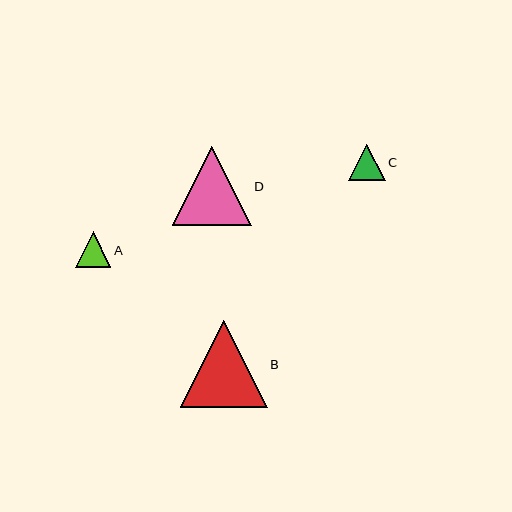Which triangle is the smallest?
Triangle A is the smallest with a size of approximately 36 pixels.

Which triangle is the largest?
Triangle B is the largest with a size of approximately 87 pixels.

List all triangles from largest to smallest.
From largest to smallest: B, D, C, A.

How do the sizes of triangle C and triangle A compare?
Triangle C and triangle A are approximately the same size.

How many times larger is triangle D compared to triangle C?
Triangle D is approximately 2.2 times the size of triangle C.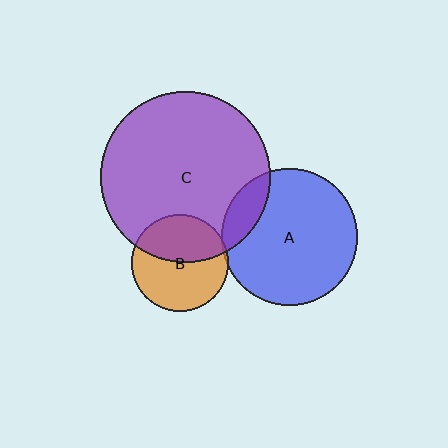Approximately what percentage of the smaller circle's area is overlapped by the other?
Approximately 45%.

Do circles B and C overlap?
Yes.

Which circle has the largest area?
Circle C (purple).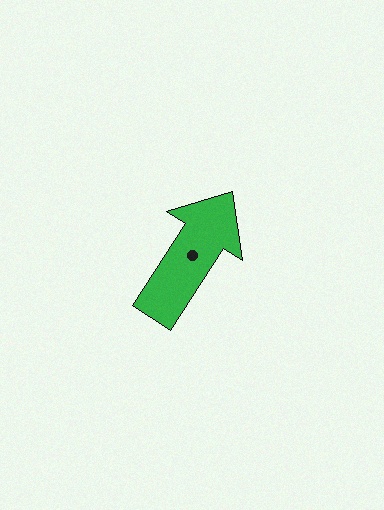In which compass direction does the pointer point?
Northeast.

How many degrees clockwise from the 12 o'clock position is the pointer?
Approximately 33 degrees.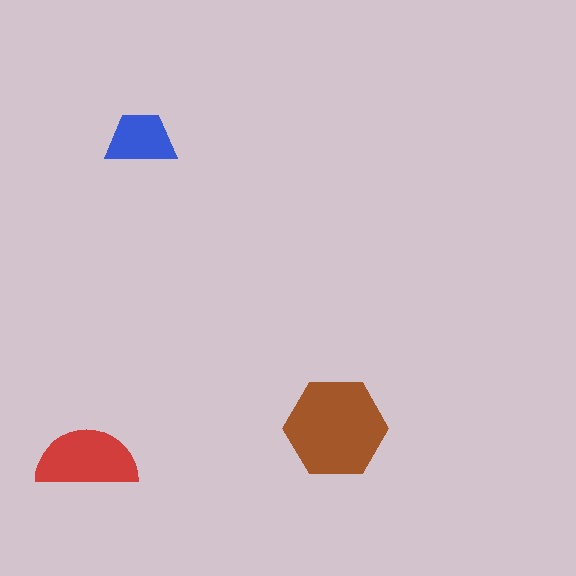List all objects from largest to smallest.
The brown hexagon, the red semicircle, the blue trapezoid.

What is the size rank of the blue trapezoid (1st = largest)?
3rd.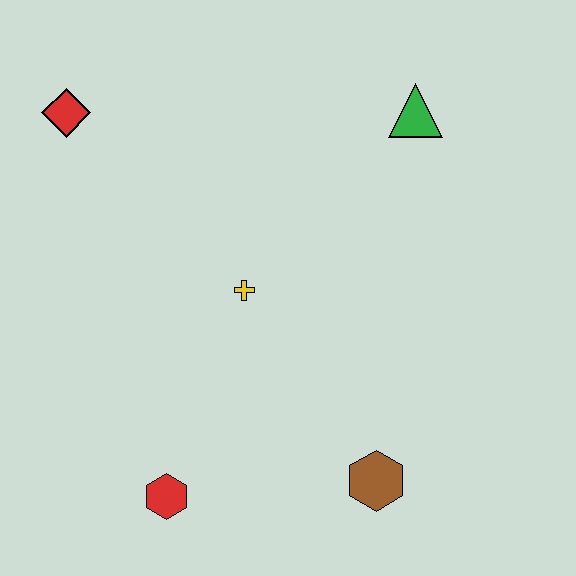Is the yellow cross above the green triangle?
No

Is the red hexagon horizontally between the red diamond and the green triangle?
Yes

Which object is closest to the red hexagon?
The brown hexagon is closest to the red hexagon.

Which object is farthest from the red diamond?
The brown hexagon is farthest from the red diamond.